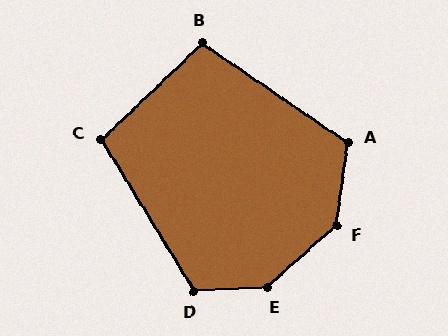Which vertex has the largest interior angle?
E, at approximately 142 degrees.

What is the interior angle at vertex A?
Approximately 117 degrees (obtuse).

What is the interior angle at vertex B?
Approximately 102 degrees (obtuse).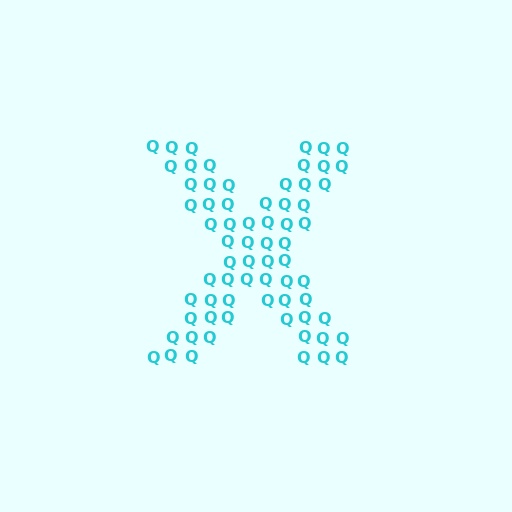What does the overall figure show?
The overall figure shows the letter X.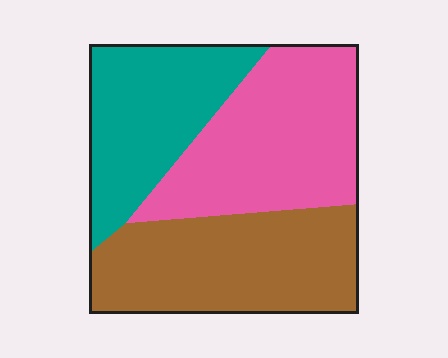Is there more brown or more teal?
Brown.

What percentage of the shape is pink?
Pink takes up about three eighths (3/8) of the shape.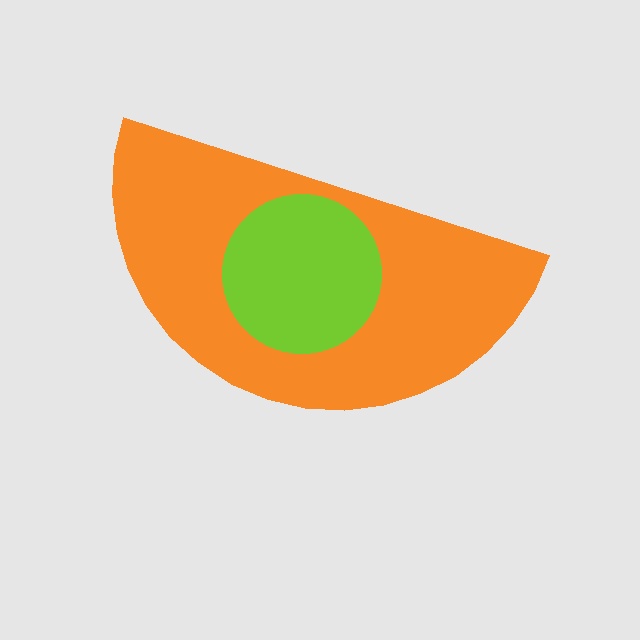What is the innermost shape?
The lime circle.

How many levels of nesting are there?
2.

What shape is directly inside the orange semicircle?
The lime circle.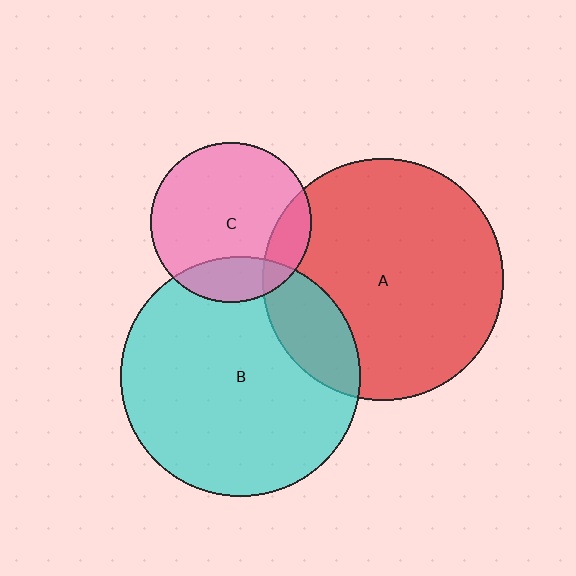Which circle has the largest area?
Circle A (red).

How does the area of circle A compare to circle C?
Approximately 2.3 times.